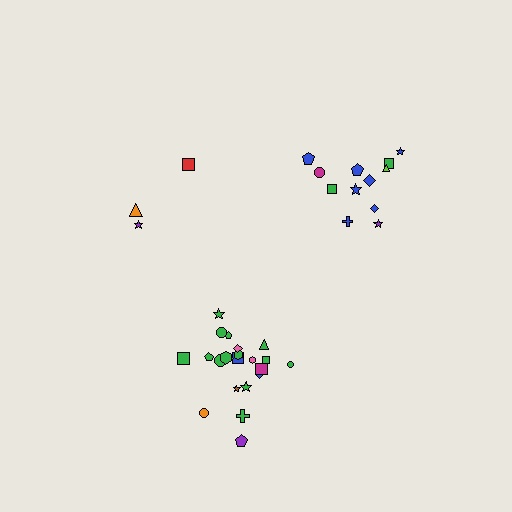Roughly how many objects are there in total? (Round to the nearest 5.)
Roughly 35 objects in total.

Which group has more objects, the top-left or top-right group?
The top-right group.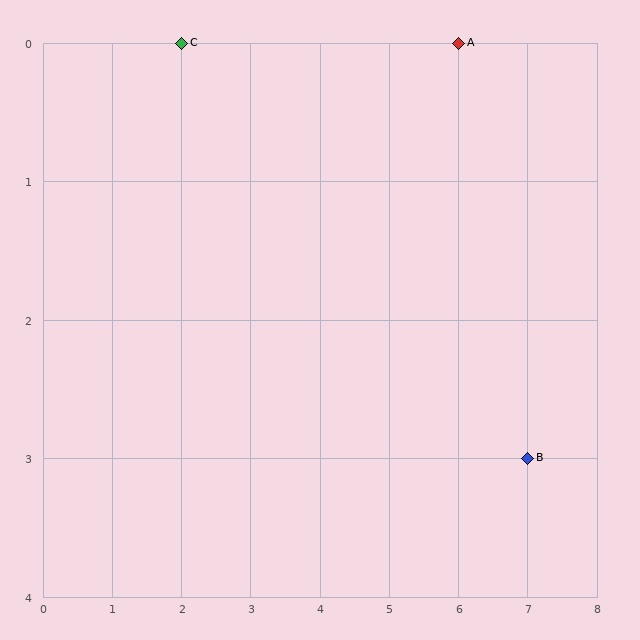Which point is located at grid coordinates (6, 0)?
Point A is at (6, 0).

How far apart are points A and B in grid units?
Points A and B are 1 column and 3 rows apart (about 3.2 grid units diagonally).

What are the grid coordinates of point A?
Point A is at grid coordinates (6, 0).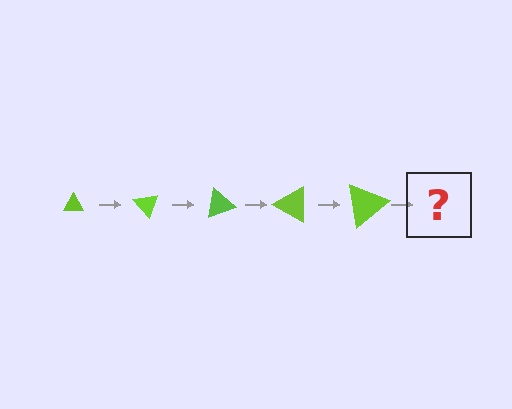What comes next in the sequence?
The next element should be a triangle, larger than the previous one and rotated 250 degrees from the start.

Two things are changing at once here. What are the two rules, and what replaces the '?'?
The two rules are that the triangle grows larger each step and it rotates 50 degrees each step. The '?' should be a triangle, larger than the previous one and rotated 250 degrees from the start.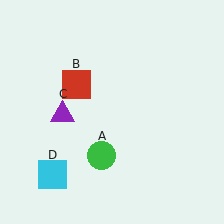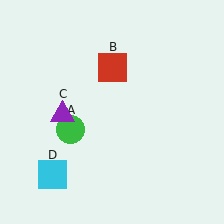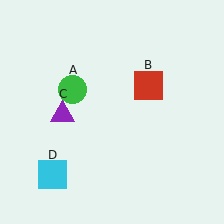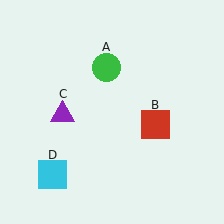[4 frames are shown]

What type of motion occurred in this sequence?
The green circle (object A), red square (object B) rotated clockwise around the center of the scene.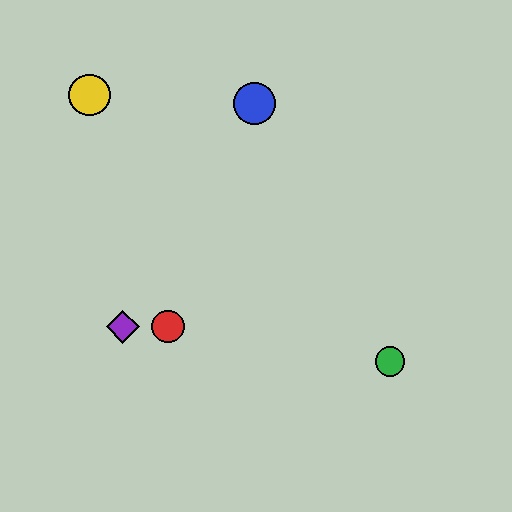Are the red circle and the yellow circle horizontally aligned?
No, the red circle is at y≈327 and the yellow circle is at y≈95.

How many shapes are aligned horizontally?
2 shapes (the red circle, the purple diamond) are aligned horizontally.